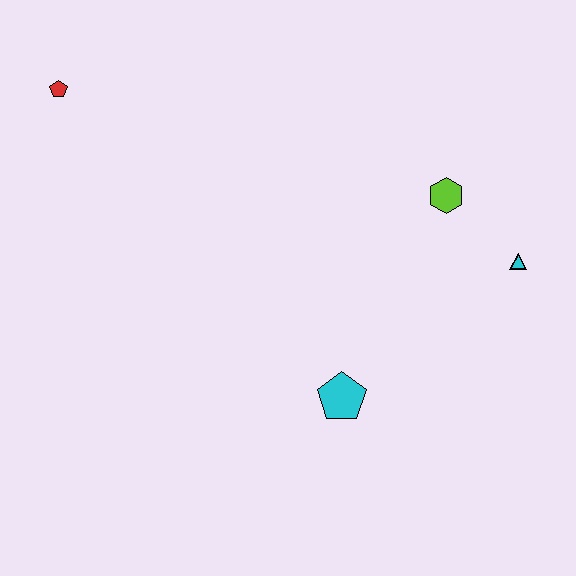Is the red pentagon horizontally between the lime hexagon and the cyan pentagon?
No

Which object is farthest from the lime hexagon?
The red pentagon is farthest from the lime hexagon.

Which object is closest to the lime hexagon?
The cyan triangle is closest to the lime hexagon.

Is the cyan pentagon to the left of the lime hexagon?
Yes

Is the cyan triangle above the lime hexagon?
No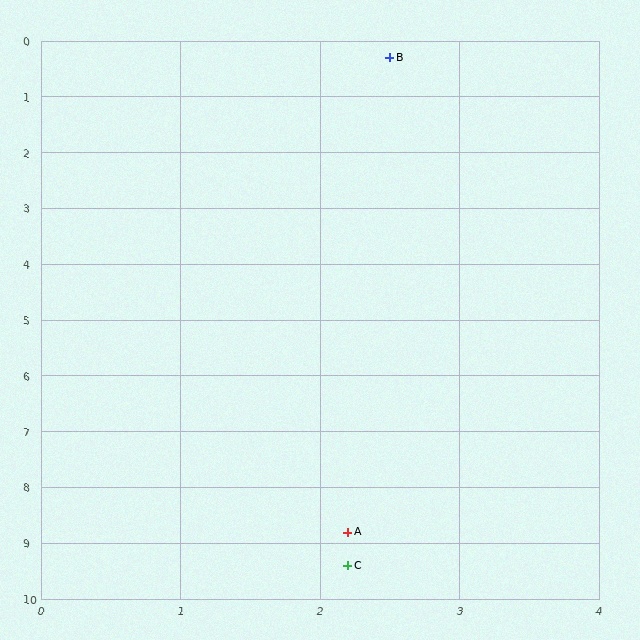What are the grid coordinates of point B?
Point B is at approximately (2.5, 0.3).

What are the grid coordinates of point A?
Point A is at approximately (2.2, 8.8).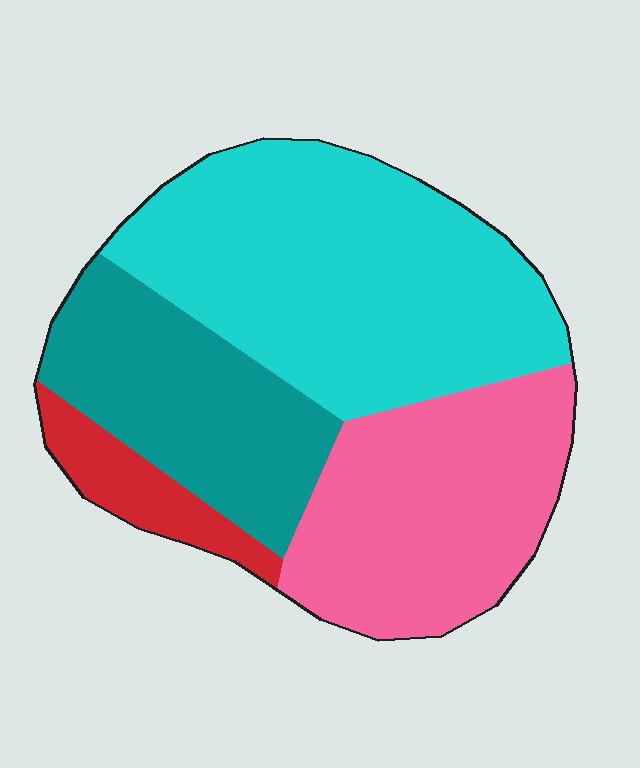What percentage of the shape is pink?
Pink covers around 30% of the shape.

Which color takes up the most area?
Cyan, at roughly 40%.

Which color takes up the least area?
Red, at roughly 5%.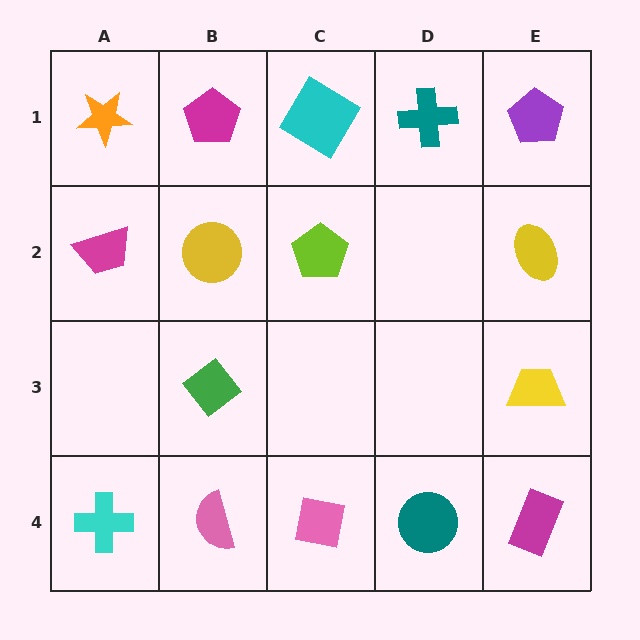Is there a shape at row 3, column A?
No, that cell is empty.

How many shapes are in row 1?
5 shapes.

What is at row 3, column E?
A yellow trapezoid.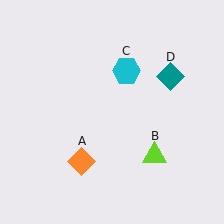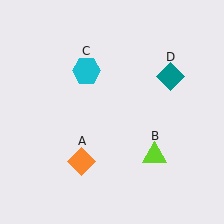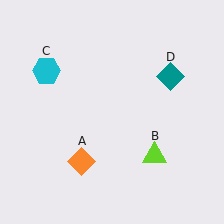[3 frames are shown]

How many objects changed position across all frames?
1 object changed position: cyan hexagon (object C).